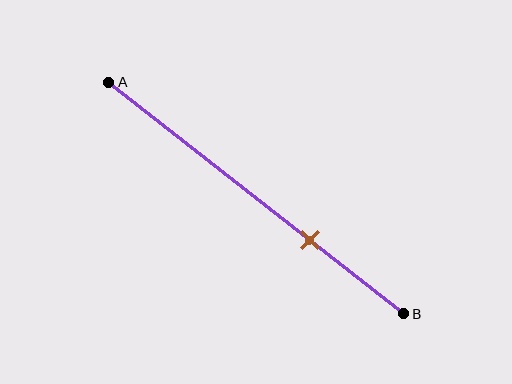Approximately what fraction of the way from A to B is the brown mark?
The brown mark is approximately 70% of the way from A to B.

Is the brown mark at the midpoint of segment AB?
No, the mark is at about 70% from A, not at the 50% midpoint.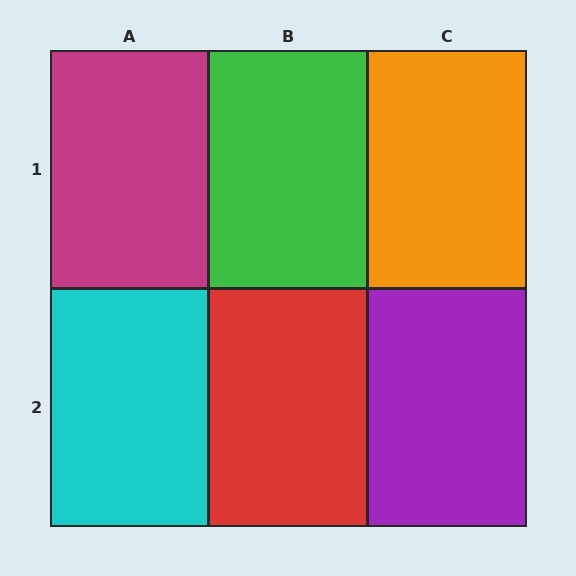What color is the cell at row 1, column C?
Orange.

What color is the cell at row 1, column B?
Green.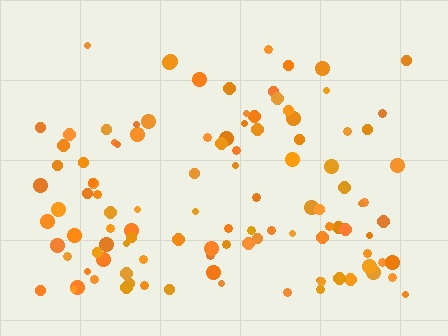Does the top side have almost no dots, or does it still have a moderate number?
Still a moderate number, just noticeably fewer than the bottom.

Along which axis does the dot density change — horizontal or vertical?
Vertical.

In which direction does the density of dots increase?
From top to bottom, with the bottom side densest.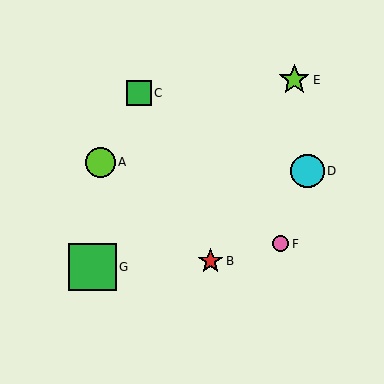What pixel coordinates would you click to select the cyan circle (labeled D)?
Click at (307, 171) to select the cyan circle D.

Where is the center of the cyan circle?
The center of the cyan circle is at (307, 171).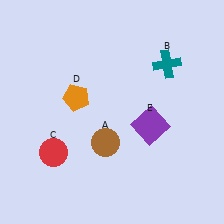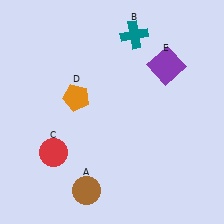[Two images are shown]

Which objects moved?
The objects that moved are: the brown circle (A), the teal cross (B), the purple square (E).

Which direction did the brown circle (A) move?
The brown circle (A) moved down.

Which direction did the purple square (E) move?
The purple square (E) moved up.